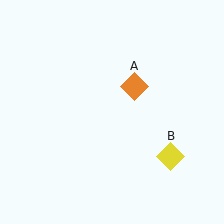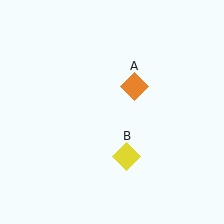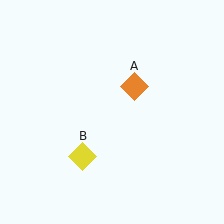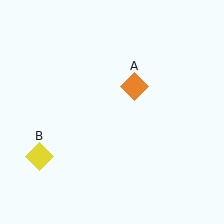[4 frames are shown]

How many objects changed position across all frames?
1 object changed position: yellow diamond (object B).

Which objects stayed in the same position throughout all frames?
Orange diamond (object A) remained stationary.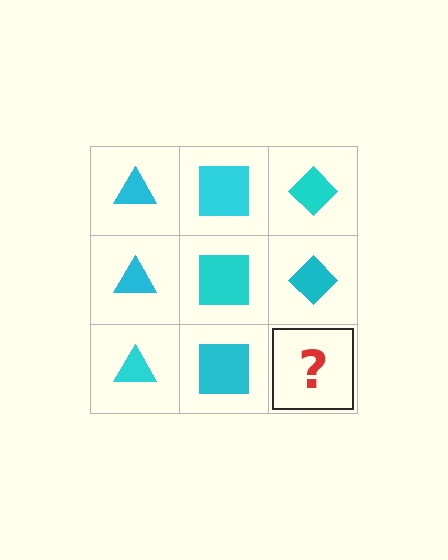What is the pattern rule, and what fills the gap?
The rule is that each column has a consistent shape. The gap should be filled with a cyan diamond.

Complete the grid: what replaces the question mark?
The question mark should be replaced with a cyan diamond.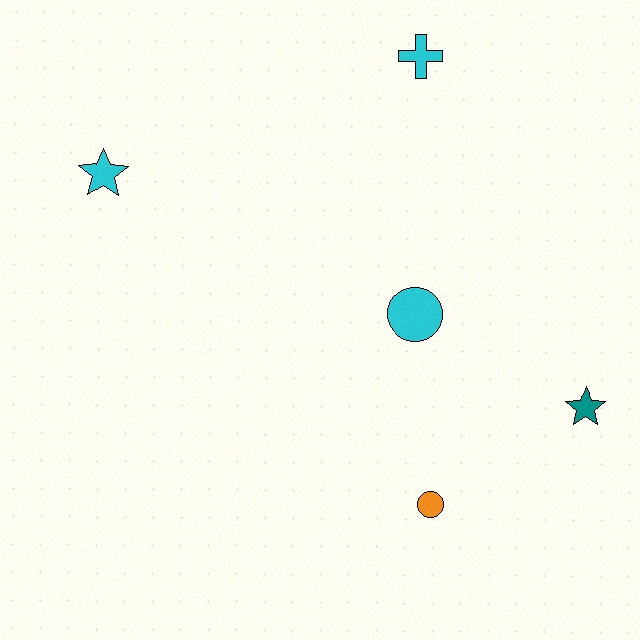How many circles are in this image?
There are 2 circles.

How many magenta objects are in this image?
There are no magenta objects.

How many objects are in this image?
There are 5 objects.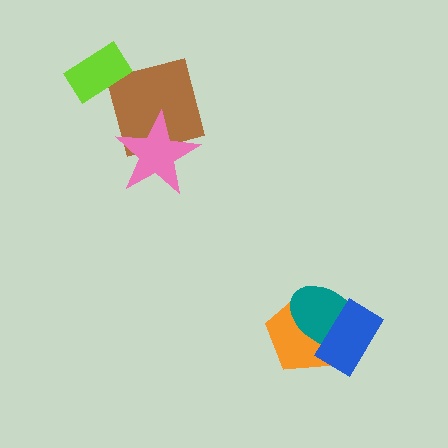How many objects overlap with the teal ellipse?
2 objects overlap with the teal ellipse.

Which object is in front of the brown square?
The pink star is in front of the brown square.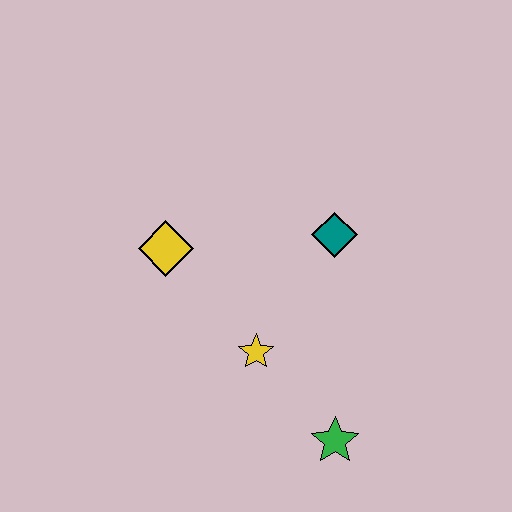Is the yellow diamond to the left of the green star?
Yes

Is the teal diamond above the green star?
Yes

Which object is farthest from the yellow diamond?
The green star is farthest from the yellow diamond.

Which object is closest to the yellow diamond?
The yellow star is closest to the yellow diamond.